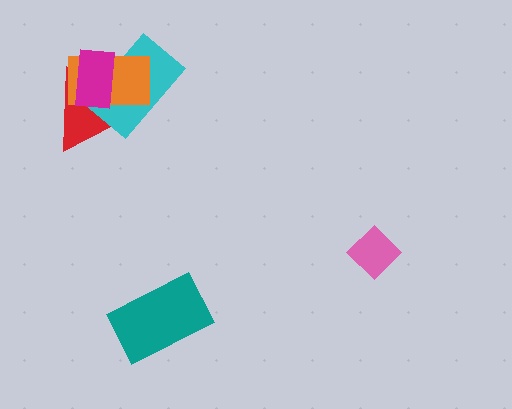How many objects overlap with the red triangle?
3 objects overlap with the red triangle.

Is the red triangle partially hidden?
Yes, it is partially covered by another shape.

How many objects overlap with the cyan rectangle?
3 objects overlap with the cyan rectangle.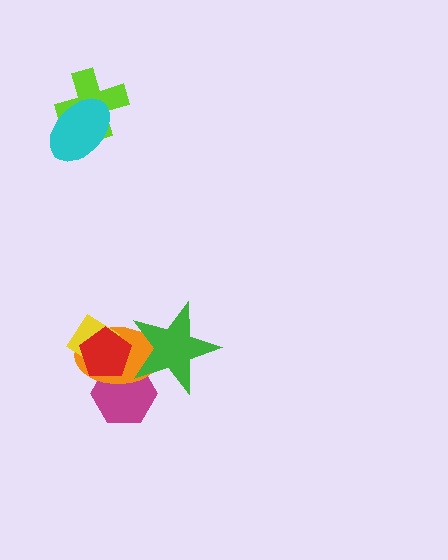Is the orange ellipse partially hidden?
Yes, it is partially covered by another shape.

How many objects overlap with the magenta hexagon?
3 objects overlap with the magenta hexagon.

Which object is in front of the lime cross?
The cyan ellipse is in front of the lime cross.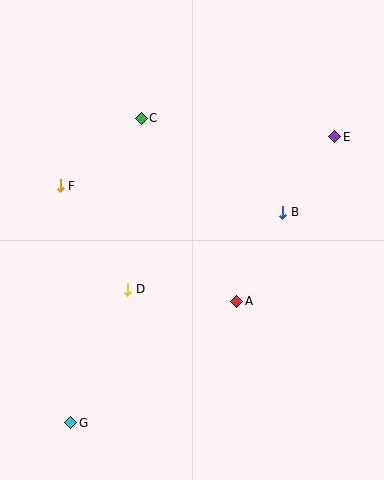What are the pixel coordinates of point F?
Point F is at (60, 186).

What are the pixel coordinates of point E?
Point E is at (335, 137).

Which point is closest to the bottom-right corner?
Point A is closest to the bottom-right corner.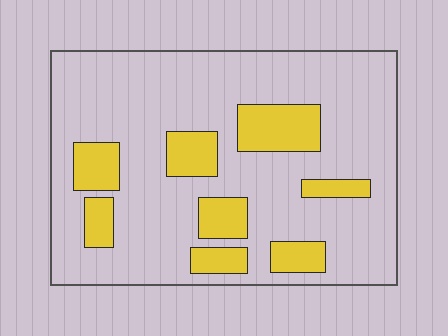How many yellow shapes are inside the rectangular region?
8.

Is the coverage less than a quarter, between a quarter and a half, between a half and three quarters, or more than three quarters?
Less than a quarter.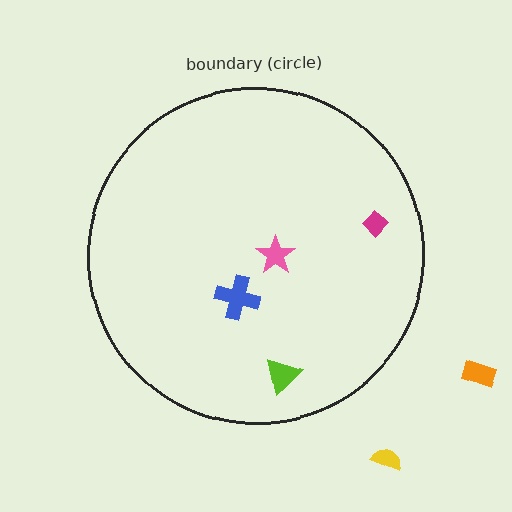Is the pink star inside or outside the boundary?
Inside.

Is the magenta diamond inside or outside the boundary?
Inside.